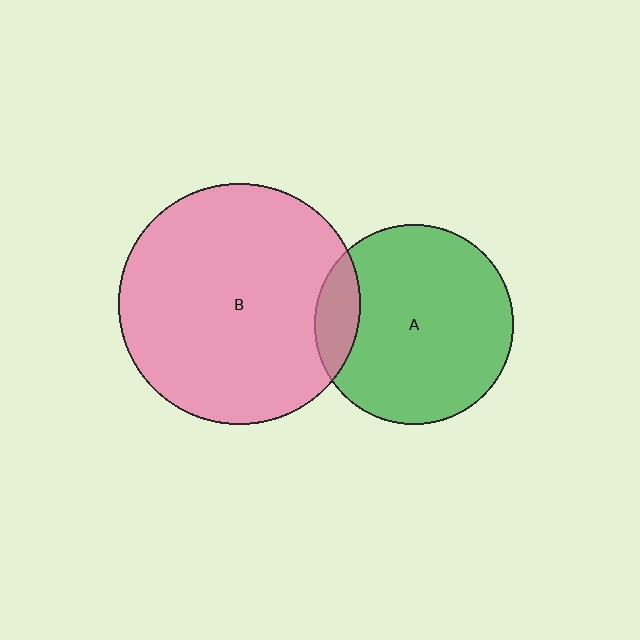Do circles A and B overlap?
Yes.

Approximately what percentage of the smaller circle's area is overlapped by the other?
Approximately 15%.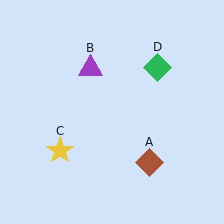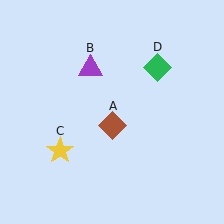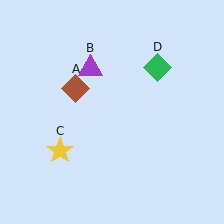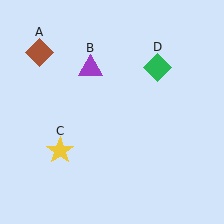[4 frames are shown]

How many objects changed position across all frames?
1 object changed position: brown diamond (object A).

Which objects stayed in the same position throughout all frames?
Purple triangle (object B) and yellow star (object C) and green diamond (object D) remained stationary.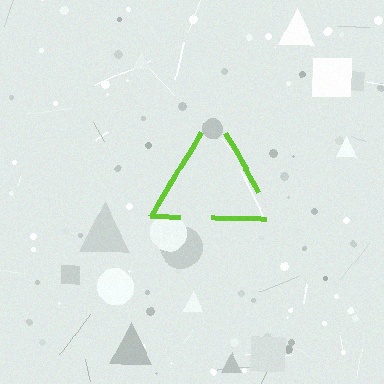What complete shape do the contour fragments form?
The contour fragments form a triangle.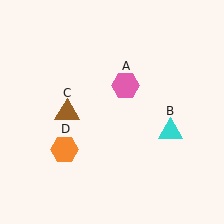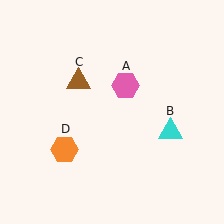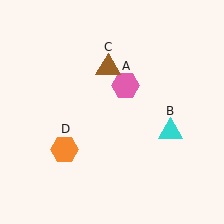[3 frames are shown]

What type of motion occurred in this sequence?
The brown triangle (object C) rotated clockwise around the center of the scene.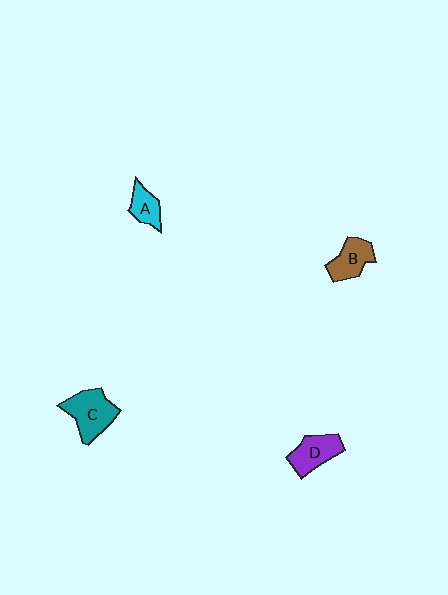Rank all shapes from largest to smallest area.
From largest to smallest: C (teal), D (purple), B (brown), A (cyan).